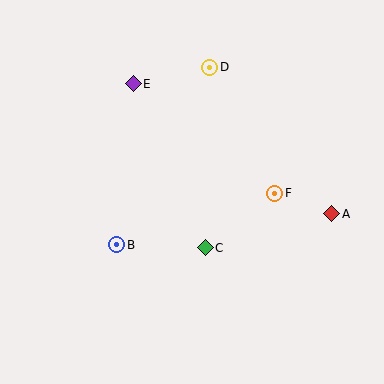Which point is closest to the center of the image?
Point C at (205, 248) is closest to the center.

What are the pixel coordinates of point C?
Point C is at (205, 248).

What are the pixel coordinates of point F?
Point F is at (275, 193).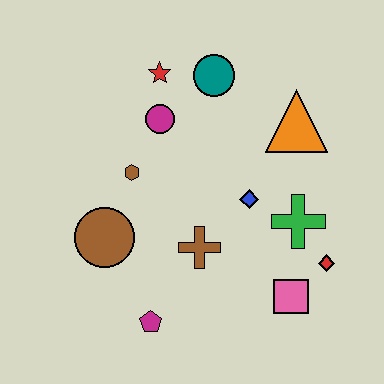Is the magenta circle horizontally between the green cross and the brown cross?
No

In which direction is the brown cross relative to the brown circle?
The brown cross is to the right of the brown circle.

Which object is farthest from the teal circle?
The magenta pentagon is farthest from the teal circle.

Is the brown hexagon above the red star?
No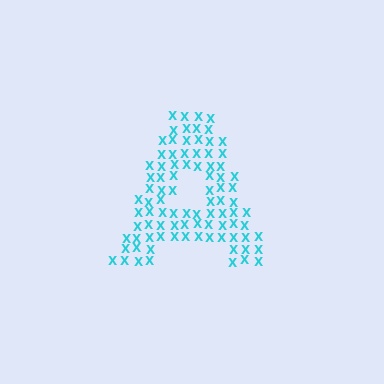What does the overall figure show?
The overall figure shows the letter A.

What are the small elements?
The small elements are letter X's.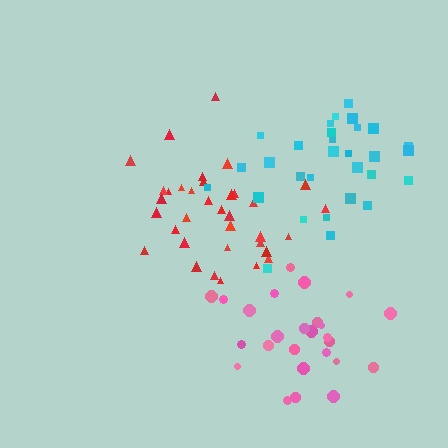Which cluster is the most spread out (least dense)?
Cyan.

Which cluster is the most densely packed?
Red.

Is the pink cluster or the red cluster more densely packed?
Red.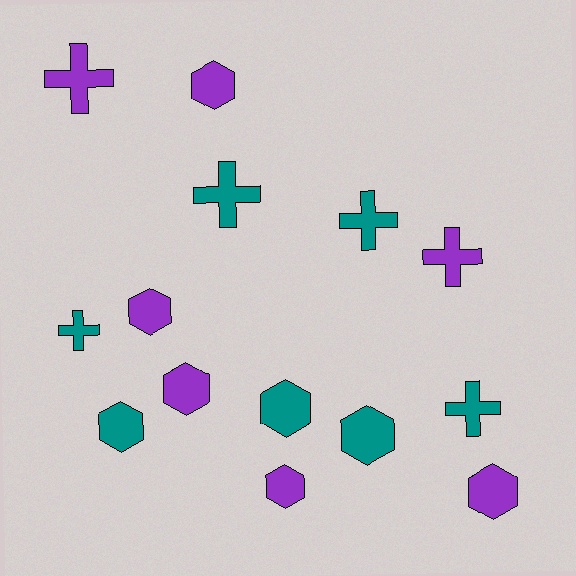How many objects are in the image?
There are 14 objects.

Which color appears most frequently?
Purple, with 7 objects.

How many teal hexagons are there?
There are 3 teal hexagons.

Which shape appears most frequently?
Hexagon, with 8 objects.